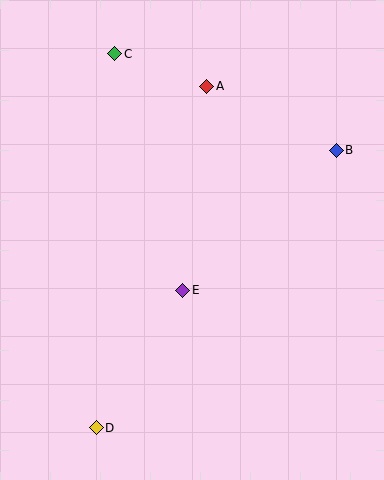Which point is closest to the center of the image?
Point E at (183, 290) is closest to the center.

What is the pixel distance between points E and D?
The distance between E and D is 163 pixels.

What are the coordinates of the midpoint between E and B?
The midpoint between E and B is at (259, 220).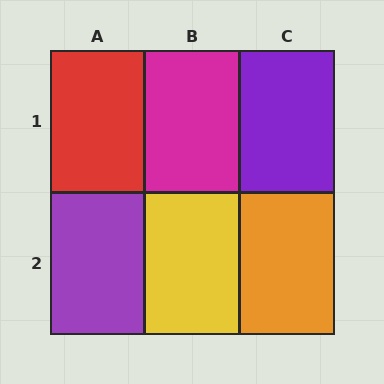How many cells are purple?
2 cells are purple.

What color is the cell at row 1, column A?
Red.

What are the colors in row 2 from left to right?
Purple, yellow, orange.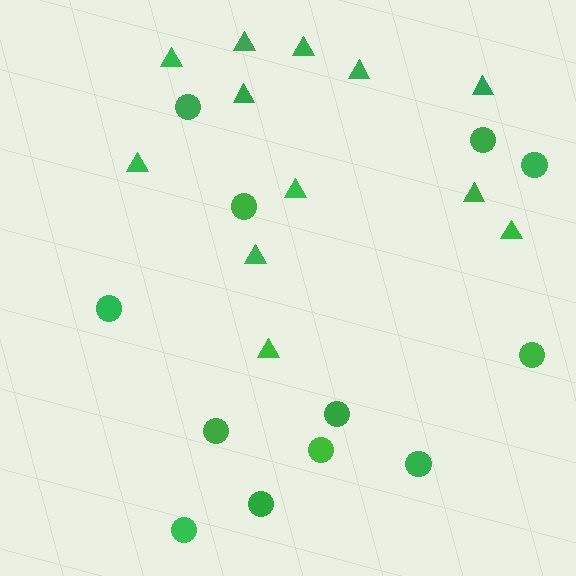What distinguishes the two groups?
There are 2 groups: one group of circles (12) and one group of triangles (12).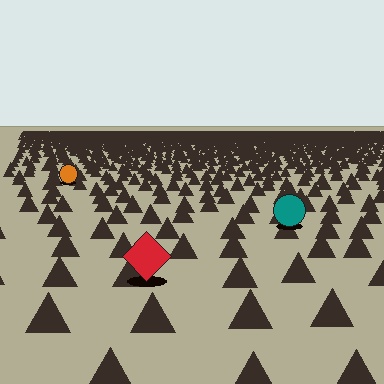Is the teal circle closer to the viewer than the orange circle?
Yes. The teal circle is closer — you can tell from the texture gradient: the ground texture is coarser near it.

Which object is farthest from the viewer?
The orange circle is farthest from the viewer. It appears smaller and the ground texture around it is denser.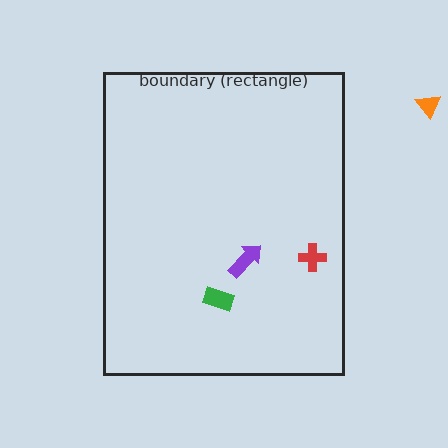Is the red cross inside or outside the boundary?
Inside.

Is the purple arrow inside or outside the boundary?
Inside.